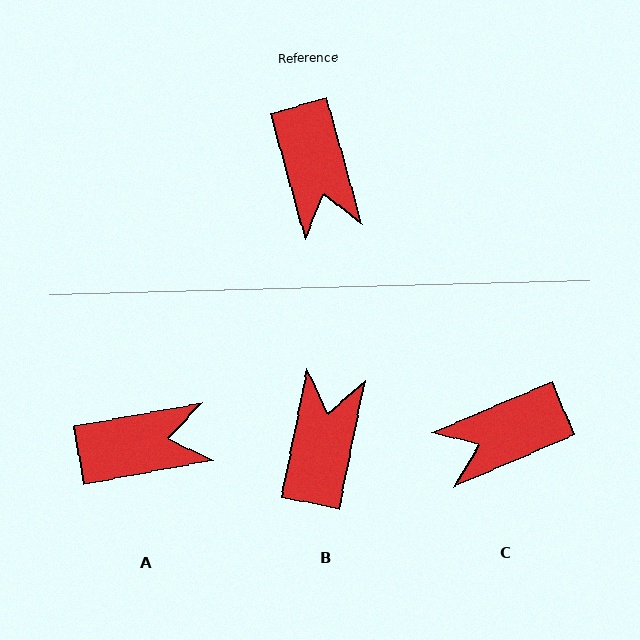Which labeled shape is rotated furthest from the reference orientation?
B, about 153 degrees away.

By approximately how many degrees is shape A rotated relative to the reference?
Approximately 85 degrees counter-clockwise.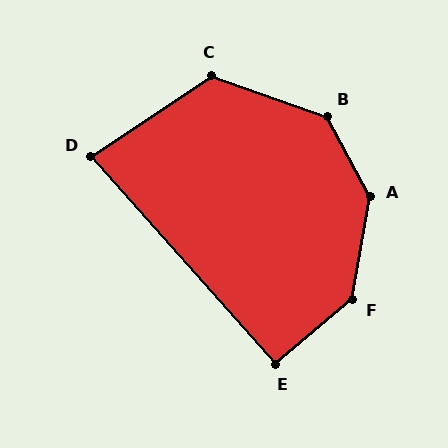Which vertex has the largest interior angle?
A, at approximately 142 degrees.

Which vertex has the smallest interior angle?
D, at approximately 82 degrees.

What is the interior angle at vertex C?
Approximately 127 degrees (obtuse).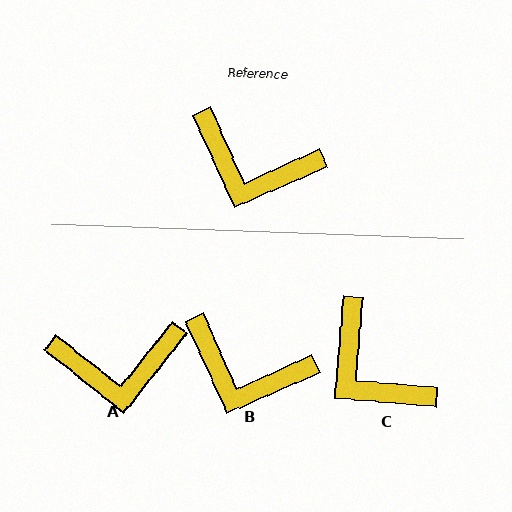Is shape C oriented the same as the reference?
No, it is off by about 29 degrees.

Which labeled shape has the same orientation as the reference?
B.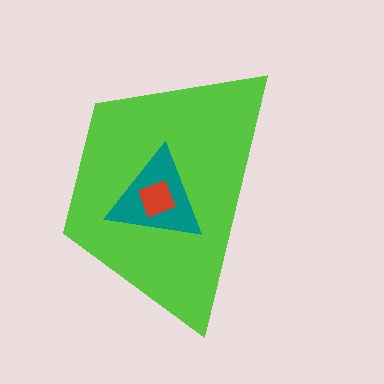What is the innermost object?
The red square.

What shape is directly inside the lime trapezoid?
The teal triangle.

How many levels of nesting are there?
3.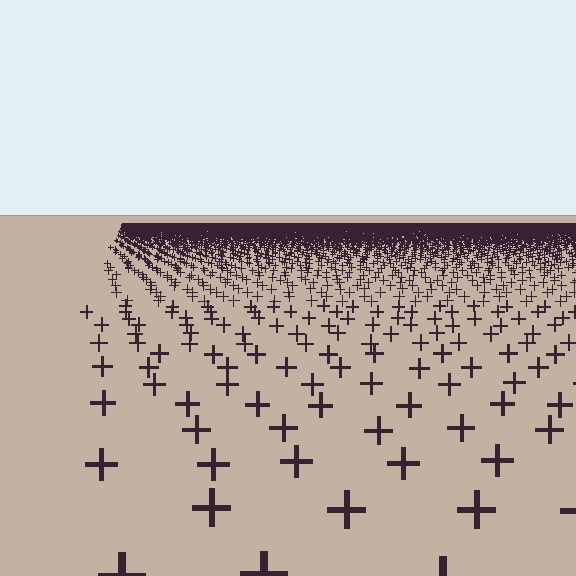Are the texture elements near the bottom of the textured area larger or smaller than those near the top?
Larger. Near the bottom, elements are closer to the viewer and appear at a bigger on-screen size.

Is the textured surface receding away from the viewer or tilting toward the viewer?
The surface is receding away from the viewer. Texture elements get smaller and denser toward the top.